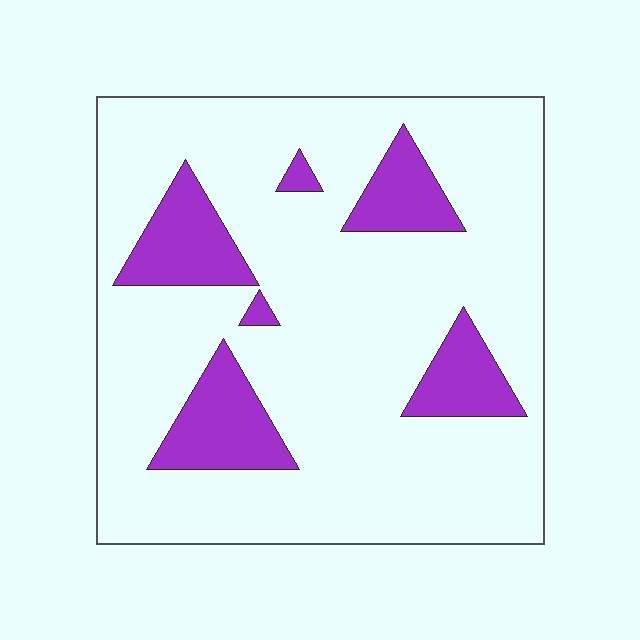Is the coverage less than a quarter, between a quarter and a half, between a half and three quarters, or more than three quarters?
Less than a quarter.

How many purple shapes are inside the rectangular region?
6.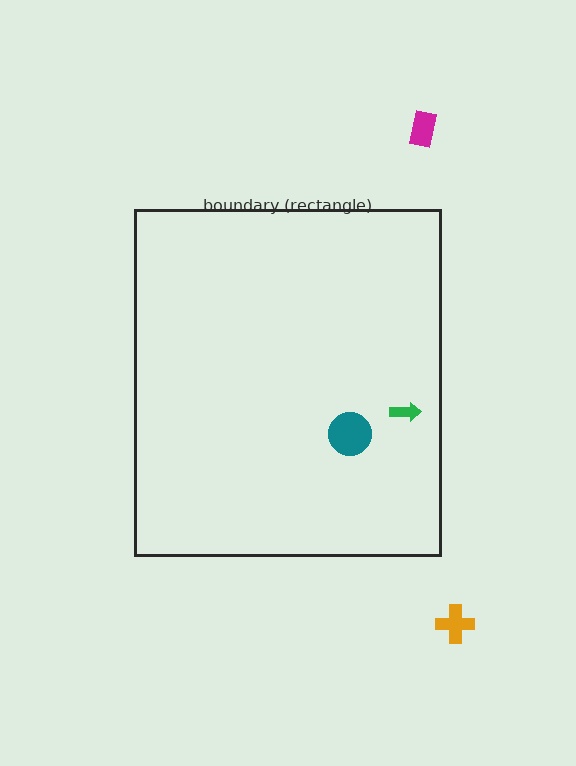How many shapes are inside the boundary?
2 inside, 2 outside.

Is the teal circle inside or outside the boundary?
Inside.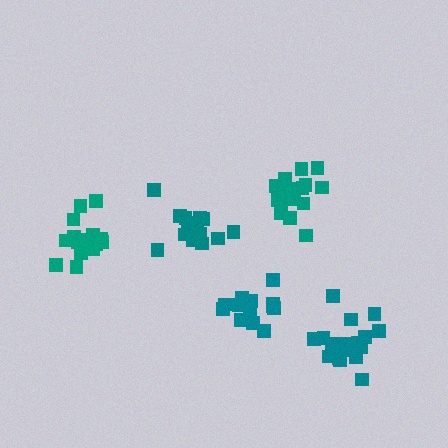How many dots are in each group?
Group 1: 16 dots, Group 2: 20 dots, Group 3: 15 dots, Group 4: 15 dots, Group 5: 16 dots (82 total).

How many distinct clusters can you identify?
There are 5 distinct clusters.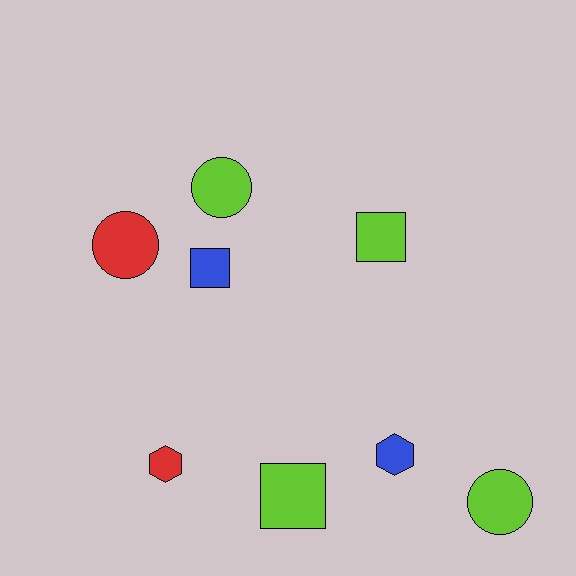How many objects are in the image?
There are 8 objects.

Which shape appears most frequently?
Square, with 3 objects.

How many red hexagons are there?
There is 1 red hexagon.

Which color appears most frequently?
Lime, with 4 objects.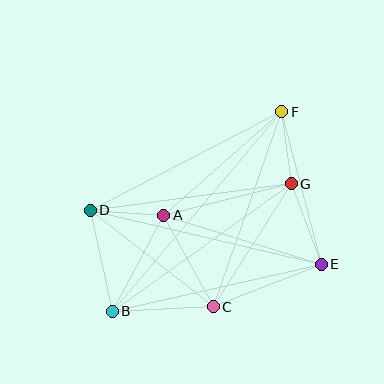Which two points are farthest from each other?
Points B and F are farthest from each other.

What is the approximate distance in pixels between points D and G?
The distance between D and G is approximately 203 pixels.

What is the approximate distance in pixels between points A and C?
The distance between A and C is approximately 104 pixels.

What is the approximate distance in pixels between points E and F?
The distance between E and F is approximately 157 pixels.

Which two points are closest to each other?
Points F and G are closest to each other.